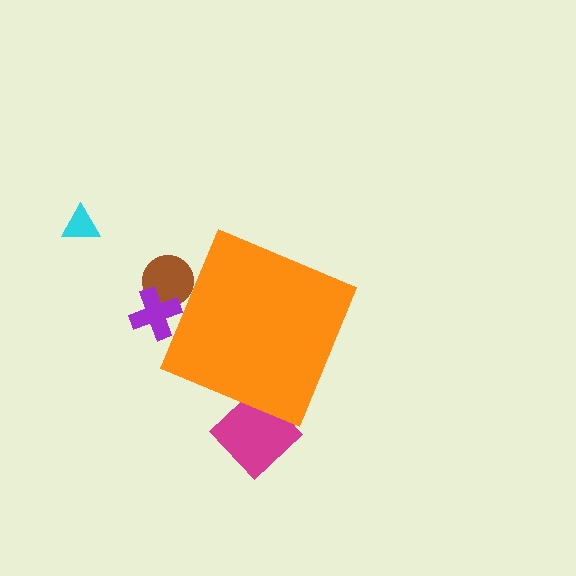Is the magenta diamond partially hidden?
Yes, the magenta diamond is partially hidden behind the orange diamond.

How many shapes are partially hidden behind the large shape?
3 shapes are partially hidden.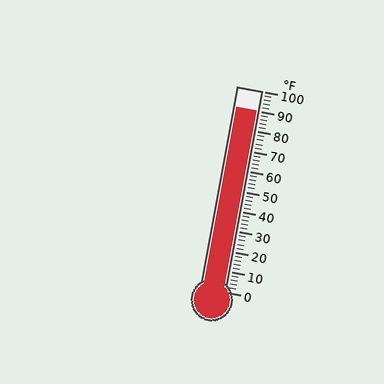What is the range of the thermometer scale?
The thermometer scale ranges from 0°F to 100°F.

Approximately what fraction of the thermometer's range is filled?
The thermometer is filled to approximately 90% of its range.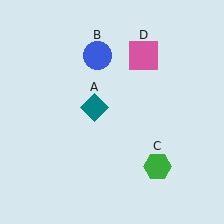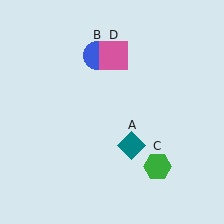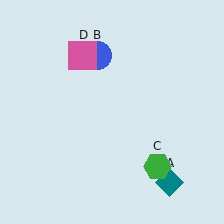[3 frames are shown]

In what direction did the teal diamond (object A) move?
The teal diamond (object A) moved down and to the right.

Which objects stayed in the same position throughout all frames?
Blue circle (object B) and green hexagon (object C) remained stationary.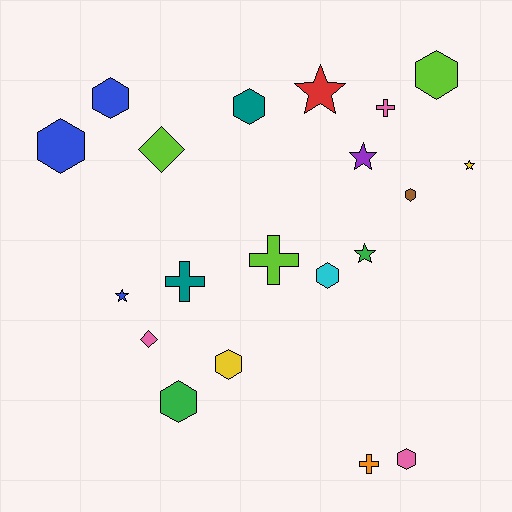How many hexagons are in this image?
There are 9 hexagons.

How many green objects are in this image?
There are 2 green objects.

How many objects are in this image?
There are 20 objects.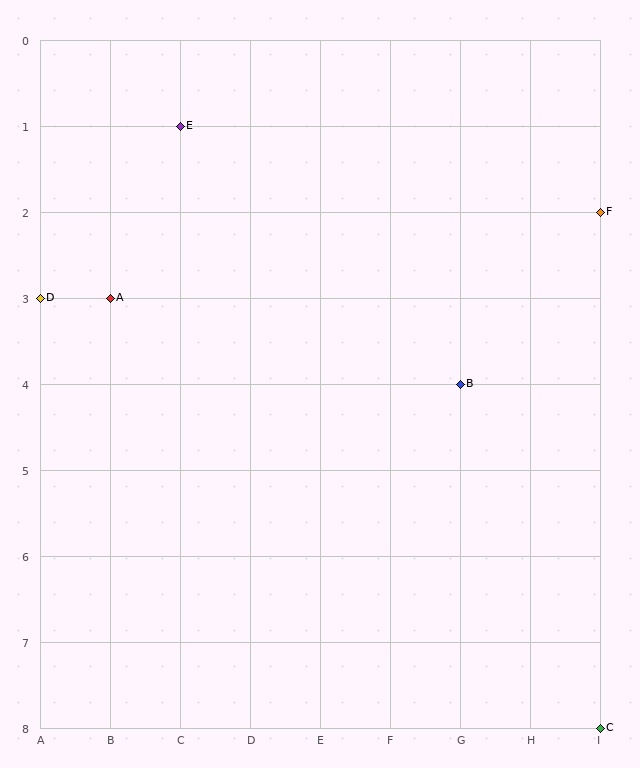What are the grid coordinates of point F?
Point F is at grid coordinates (I, 2).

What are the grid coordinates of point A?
Point A is at grid coordinates (B, 3).